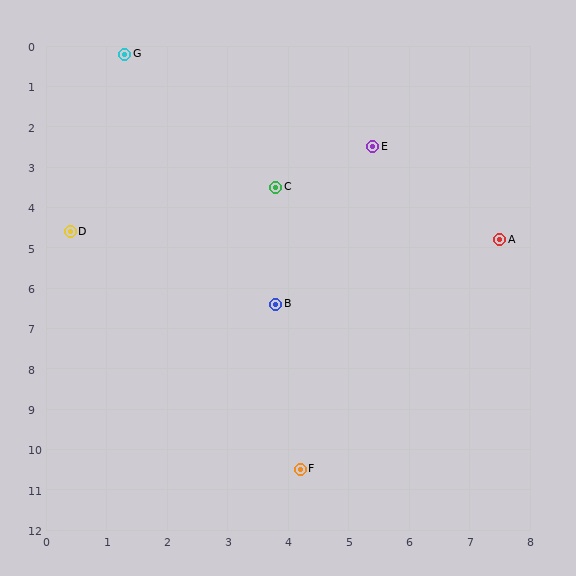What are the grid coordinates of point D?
Point D is at approximately (0.4, 4.6).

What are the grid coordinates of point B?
Point B is at approximately (3.8, 6.4).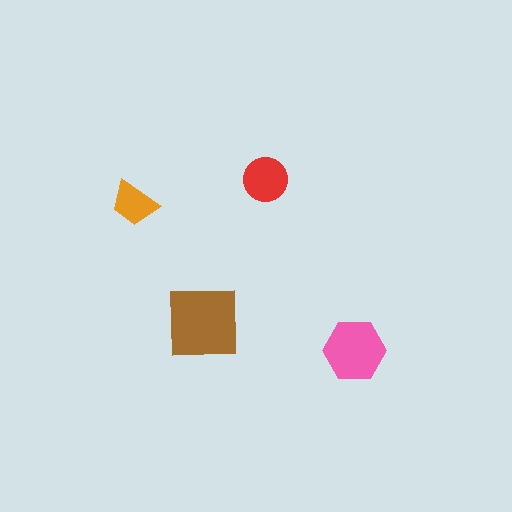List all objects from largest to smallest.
The brown square, the pink hexagon, the red circle, the orange trapezoid.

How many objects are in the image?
There are 4 objects in the image.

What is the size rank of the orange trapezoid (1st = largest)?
4th.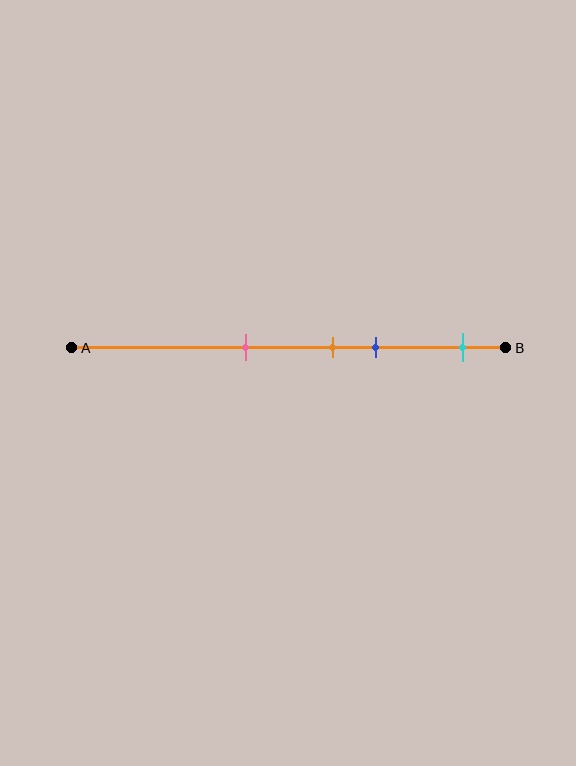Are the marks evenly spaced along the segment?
No, the marks are not evenly spaced.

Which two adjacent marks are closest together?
The orange and blue marks are the closest adjacent pair.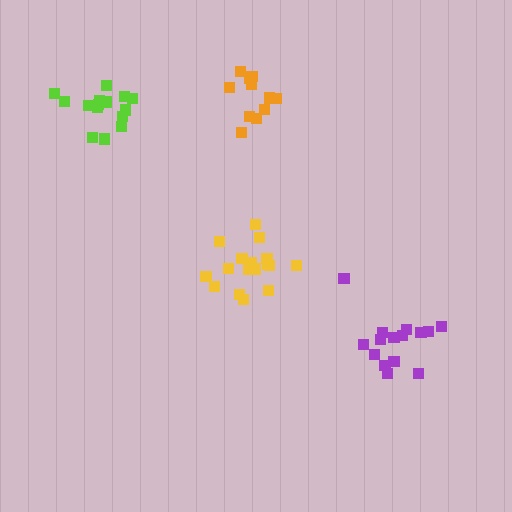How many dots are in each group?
Group 1: 17 dots, Group 2: 15 dots, Group 3: 15 dots, Group 4: 11 dots (58 total).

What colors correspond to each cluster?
The clusters are colored: yellow, purple, lime, orange.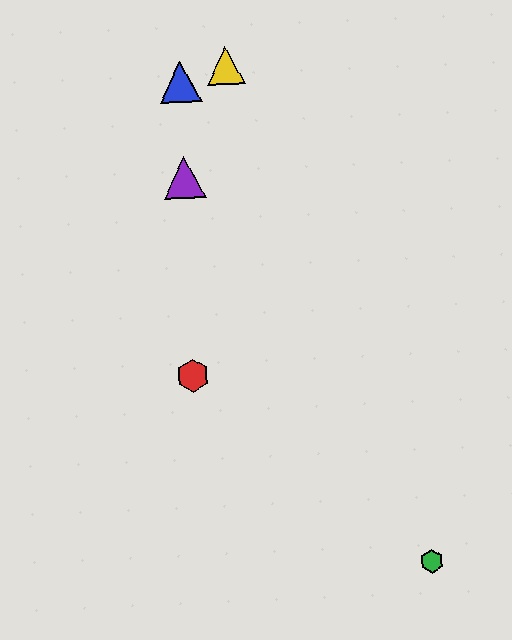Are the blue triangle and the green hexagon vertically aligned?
No, the blue triangle is at x≈180 and the green hexagon is at x≈432.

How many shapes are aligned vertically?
3 shapes (the red hexagon, the blue triangle, the purple triangle) are aligned vertically.